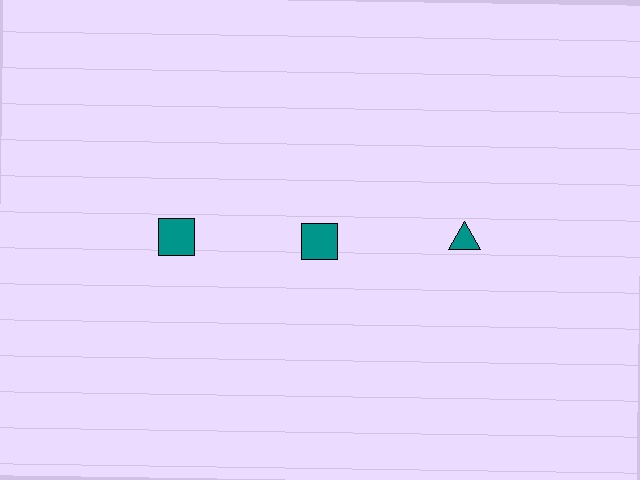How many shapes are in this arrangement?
There are 3 shapes arranged in a grid pattern.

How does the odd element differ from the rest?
It has a different shape: triangle instead of square.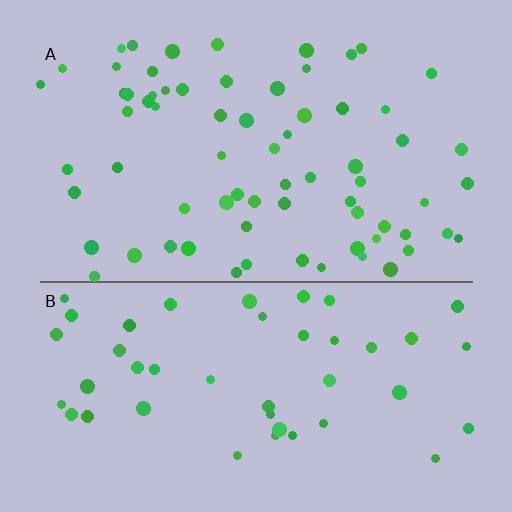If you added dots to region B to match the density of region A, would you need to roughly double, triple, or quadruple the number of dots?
Approximately double.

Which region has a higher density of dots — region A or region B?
A (the top).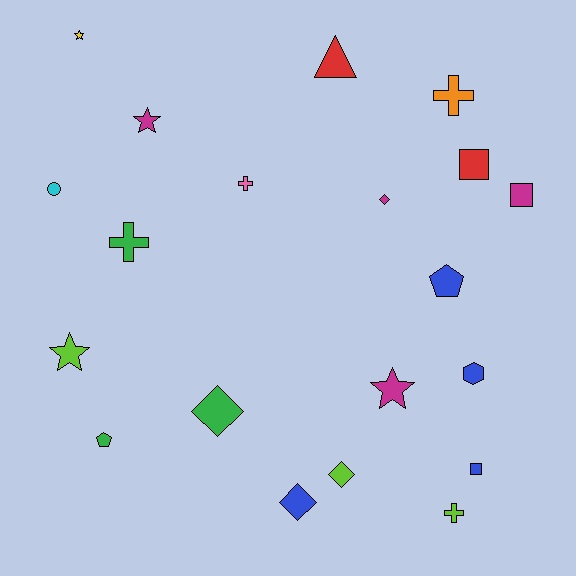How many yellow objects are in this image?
There is 1 yellow object.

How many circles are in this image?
There is 1 circle.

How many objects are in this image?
There are 20 objects.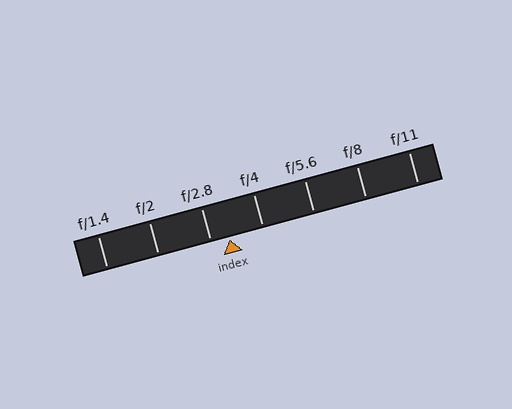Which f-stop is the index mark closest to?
The index mark is closest to f/2.8.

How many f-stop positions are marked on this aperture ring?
There are 7 f-stop positions marked.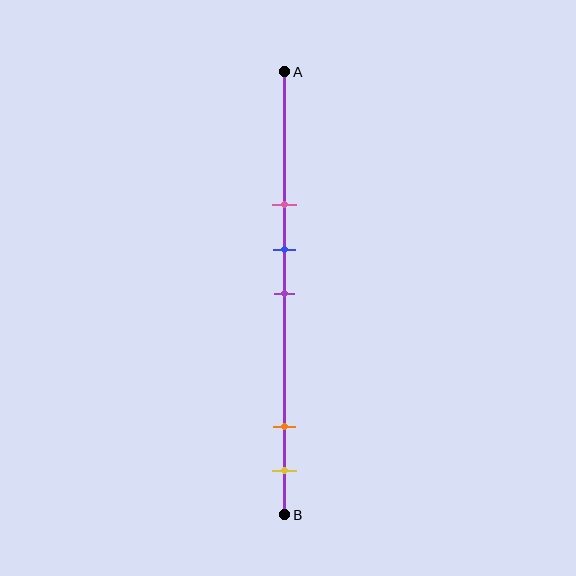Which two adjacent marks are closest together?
The blue and purple marks are the closest adjacent pair.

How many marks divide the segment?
There are 5 marks dividing the segment.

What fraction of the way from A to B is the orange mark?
The orange mark is approximately 80% (0.8) of the way from A to B.